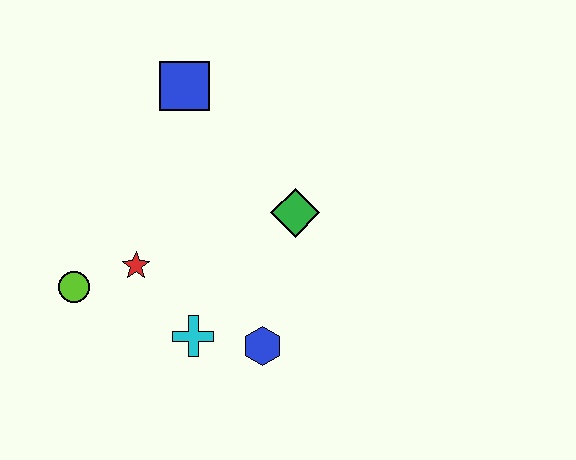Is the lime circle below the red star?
Yes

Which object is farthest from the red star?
The blue square is farthest from the red star.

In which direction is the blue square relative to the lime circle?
The blue square is above the lime circle.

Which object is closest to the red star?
The lime circle is closest to the red star.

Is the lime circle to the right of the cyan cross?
No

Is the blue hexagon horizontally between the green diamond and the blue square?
Yes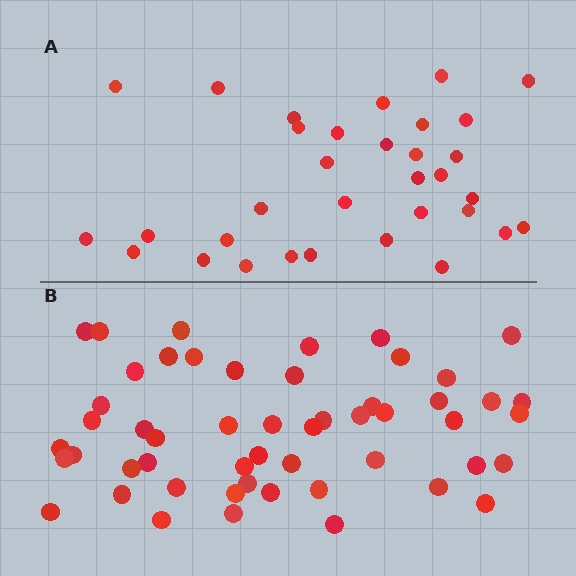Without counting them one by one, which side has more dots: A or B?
Region B (the bottom region) has more dots.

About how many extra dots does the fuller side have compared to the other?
Region B has approximately 20 more dots than region A.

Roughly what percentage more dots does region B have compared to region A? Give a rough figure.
About 60% more.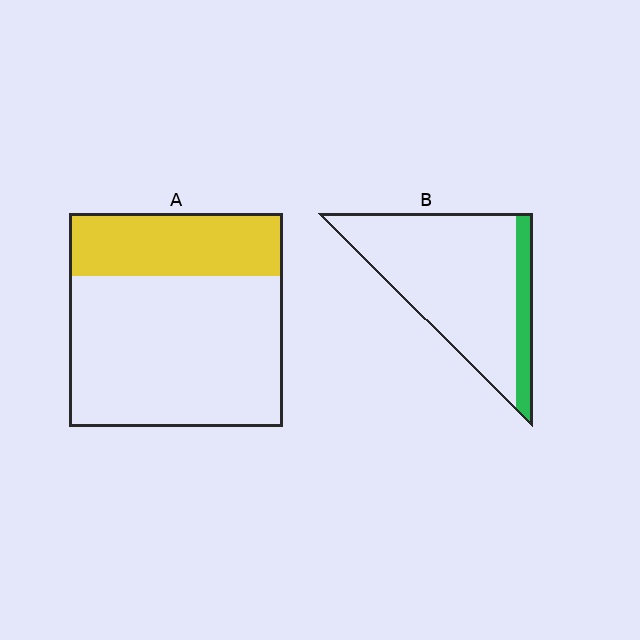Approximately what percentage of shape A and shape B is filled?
A is approximately 30% and B is approximately 15%.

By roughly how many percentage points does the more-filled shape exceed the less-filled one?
By roughly 15 percentage points (A over B).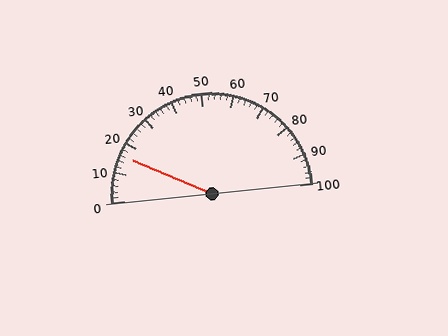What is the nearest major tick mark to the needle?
The nearest major tick mark is 20.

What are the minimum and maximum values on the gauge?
The gauge ranges from 0 to 100.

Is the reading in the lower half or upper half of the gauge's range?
The reading is in the lower half of the range (0 to 100).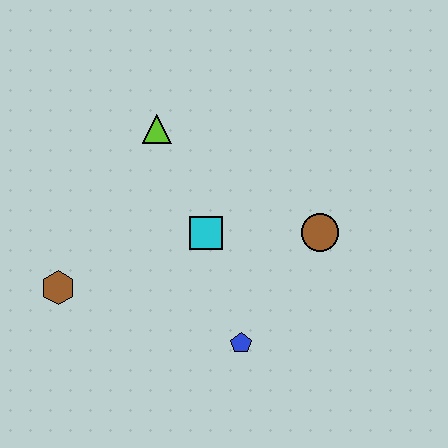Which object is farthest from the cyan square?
The brown hexagon is farthest from the cyan square.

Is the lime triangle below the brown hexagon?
No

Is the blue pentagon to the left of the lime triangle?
No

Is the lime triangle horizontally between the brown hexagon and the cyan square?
Yes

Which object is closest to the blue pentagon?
The cyan square is closest to the blue pentagon.